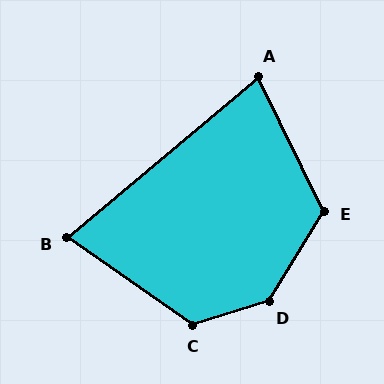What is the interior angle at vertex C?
Approximately 127 degrees (obtuse).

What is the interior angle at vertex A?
Approximately 76 degrees (acute).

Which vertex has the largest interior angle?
D, at approximately 139 degrees.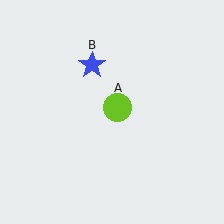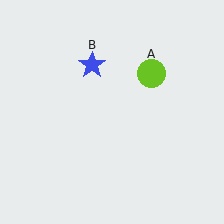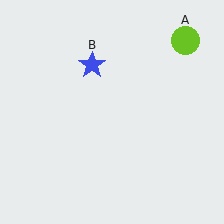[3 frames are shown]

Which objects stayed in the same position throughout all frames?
Blue star (object B) remained stationary.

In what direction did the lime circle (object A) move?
The lime circle (object A) moved up and to the right.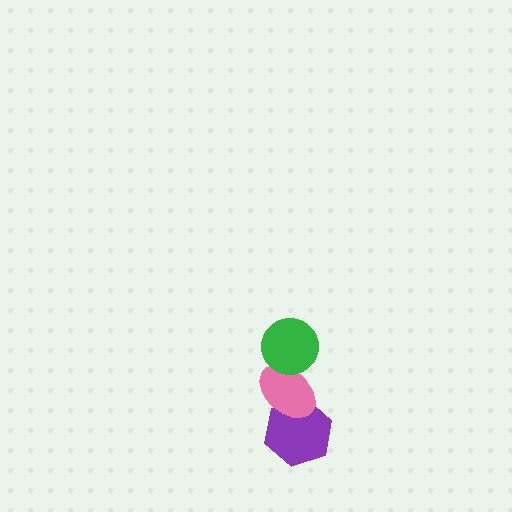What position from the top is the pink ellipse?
The pink ellipse is 2nd from the top.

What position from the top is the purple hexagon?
The purple hexagon is 3rd from the top.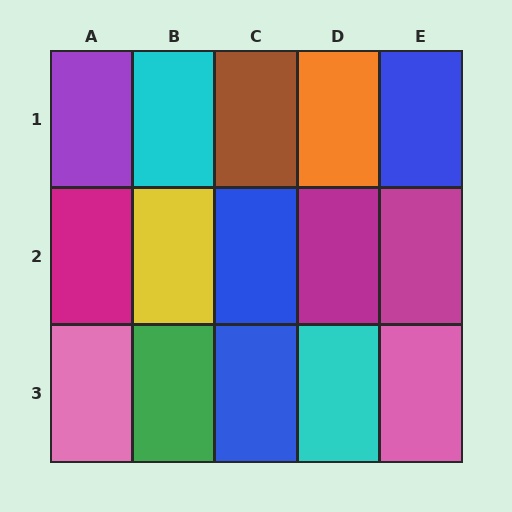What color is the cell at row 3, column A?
Pink.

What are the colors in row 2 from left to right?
Magenta, yellow, blue, magenta, magenta.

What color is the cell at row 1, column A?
Purple.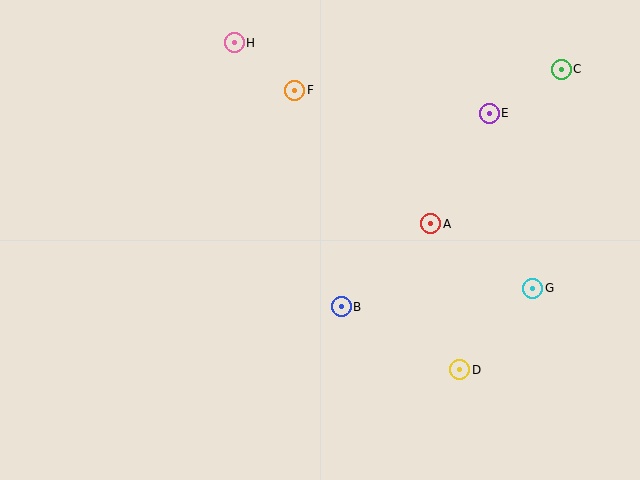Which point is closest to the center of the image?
Point B at (341, 307) is closest to the center.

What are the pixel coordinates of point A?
Point A is at (431, 224).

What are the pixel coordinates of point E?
Point E is at (489, 113).